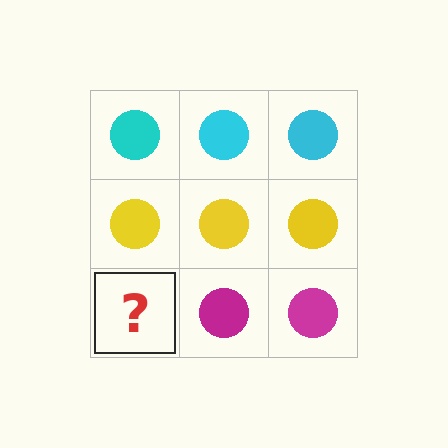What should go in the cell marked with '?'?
The missing cell should contain a magenta circle.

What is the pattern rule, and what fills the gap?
The rule is that each row has a consistent color. The gap should be filled with a magenta circle.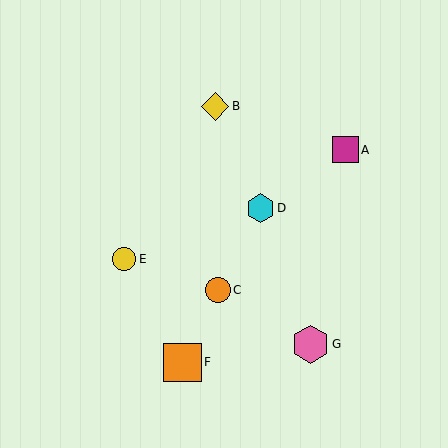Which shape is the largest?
The orange square (labeled F) is the largest.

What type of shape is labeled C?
Shape C is an orange circle.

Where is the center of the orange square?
The center of the orange square is at (182, 362).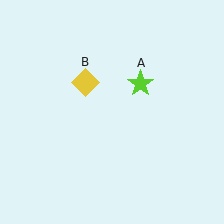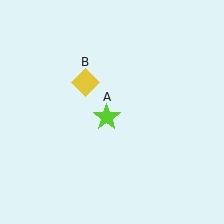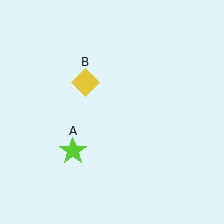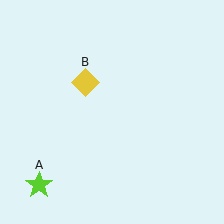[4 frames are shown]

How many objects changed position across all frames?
1 object changed position: lime star (object A).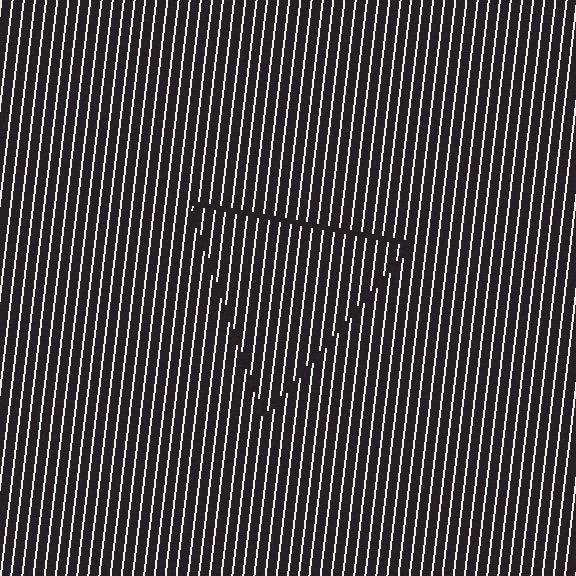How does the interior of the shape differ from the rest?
The interior of the shape contains the same grating, shifted by half a period — the contour is defined by the phase discontinuity where line-ends from the inner and outer gratings abut.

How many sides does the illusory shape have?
3 sides — the line-ends trace a triangle.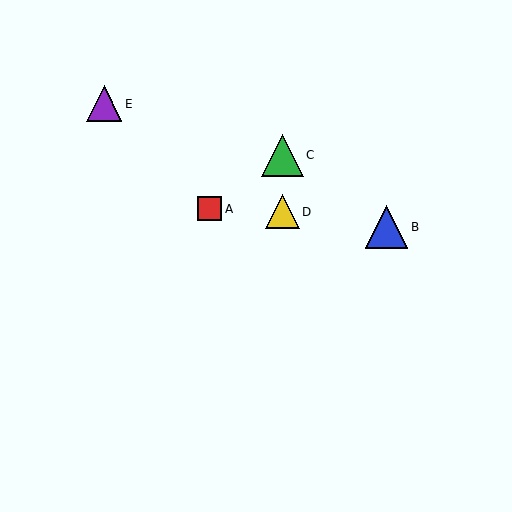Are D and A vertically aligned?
No, D is at x≈283 and A is at x≈210.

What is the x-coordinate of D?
Object D is at x≈283.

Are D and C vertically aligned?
Yes, both are at x≈283.